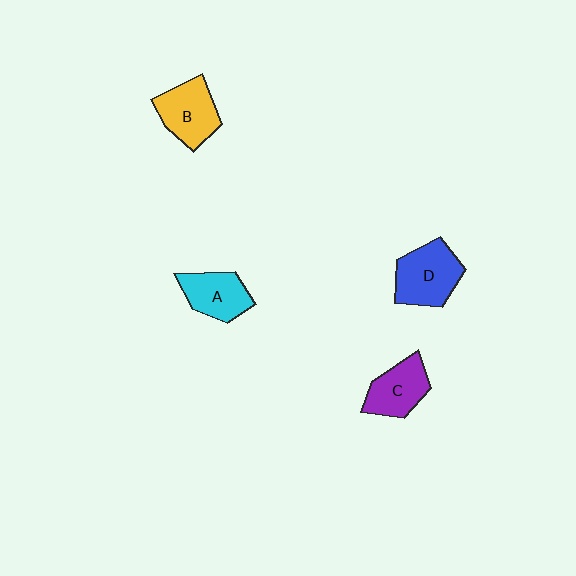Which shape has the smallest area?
Shape A (cyan).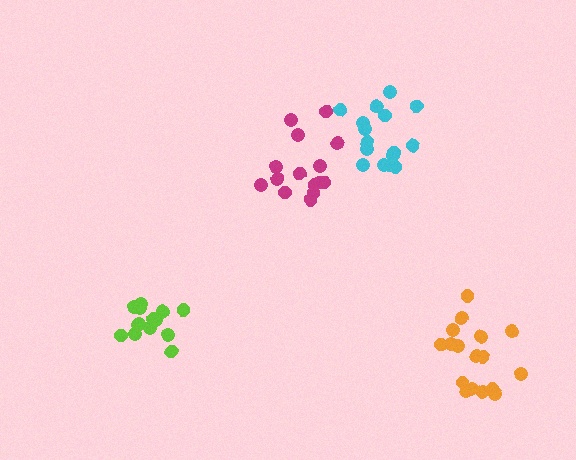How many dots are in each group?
Group 1: 15 dots, Group 2: 14 dots, Group 3: 16 dots, Group 4: 17 dots (62 total).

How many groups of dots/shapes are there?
There are 4 groups.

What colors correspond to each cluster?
The clusters are colored: magenta, lime, cyan, orange.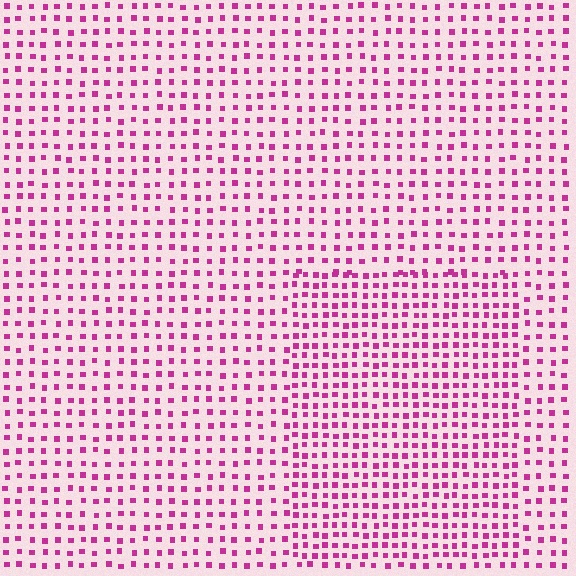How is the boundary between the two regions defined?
The boundary is defined by a change in element density (approximately 1.6x ratio). All elements are the same color, size, and shape.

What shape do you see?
I see a rectangle.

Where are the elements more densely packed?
The elements are more densely packed inside the rectangle boundary.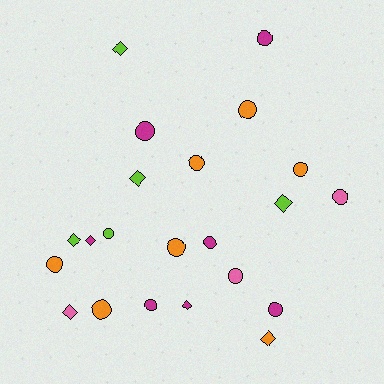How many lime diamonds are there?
There are 4 lime diamonds.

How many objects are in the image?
There are 22 objects.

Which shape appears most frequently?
Circle, with 14 objects.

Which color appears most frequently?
Magenta, with 7 objects.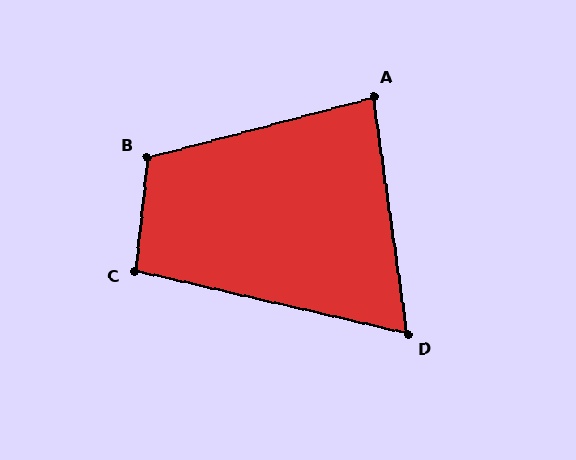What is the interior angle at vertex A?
Approximately 83 degrees (acute).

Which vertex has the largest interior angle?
B, at approximately 111 degrees.